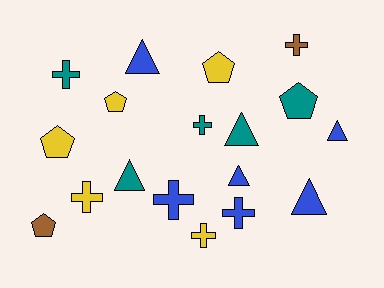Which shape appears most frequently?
Cross, with 7 objects.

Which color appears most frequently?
Blue, with 6 objects.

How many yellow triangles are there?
There are no yellow triangles.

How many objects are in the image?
There are 18 objects.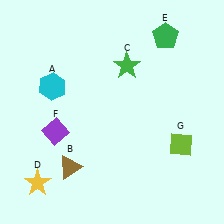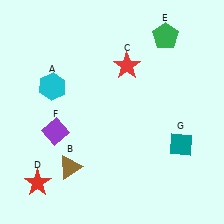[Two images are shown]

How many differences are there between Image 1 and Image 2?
There are 3 differences between the two images.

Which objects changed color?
C changed from green to red. D changed from yellow to red. G changed from lime to teal.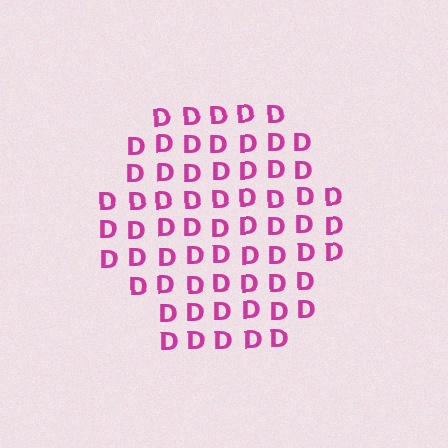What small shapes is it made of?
It is made of small letter D's.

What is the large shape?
The large shape is a hexagon.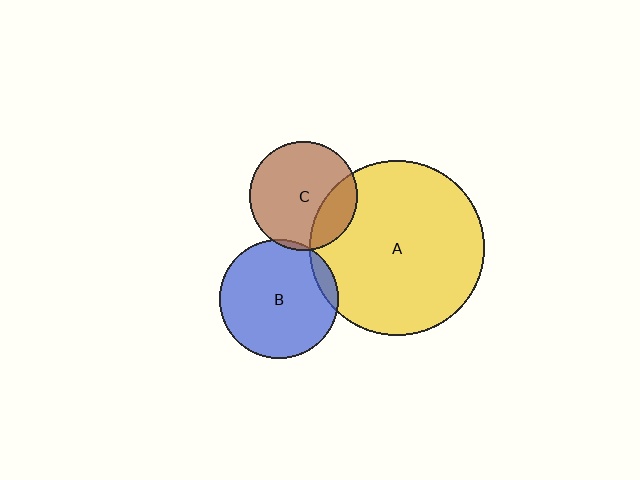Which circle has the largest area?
Circle A (yellow).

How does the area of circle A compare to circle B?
Approximately 2.2 times.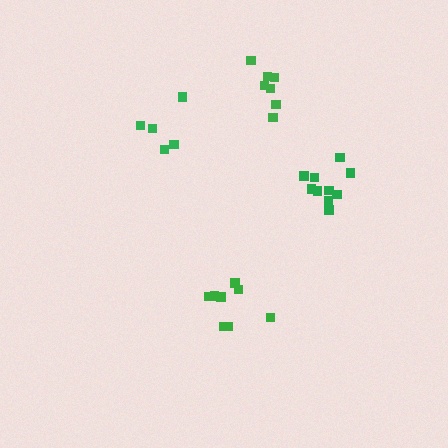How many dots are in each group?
Group 1: 10 dots, Group 2: 5 dots, Group 3: 8 dots, Group 4: 7 dots (30 total).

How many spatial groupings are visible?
There are 4 spatial groupings.